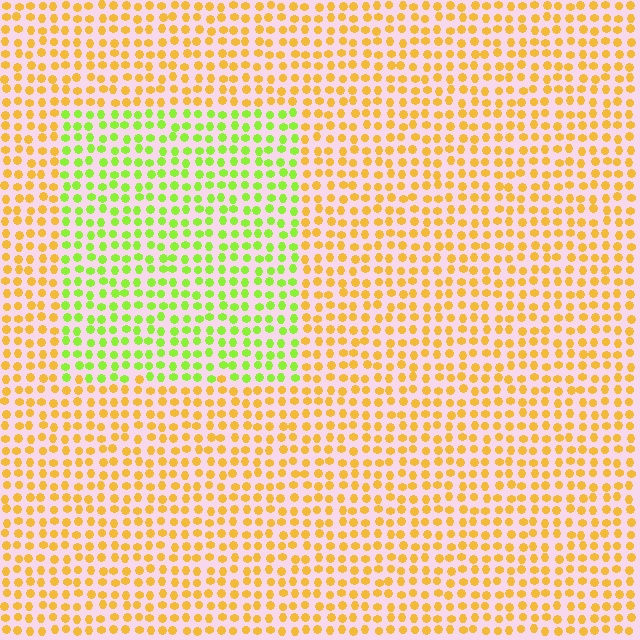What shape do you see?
I see a rectangle.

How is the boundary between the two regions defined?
The boundary is defined purely by a slight shift in hue (about 52 degrees). Spacing, size, and orientation are identical on both sides.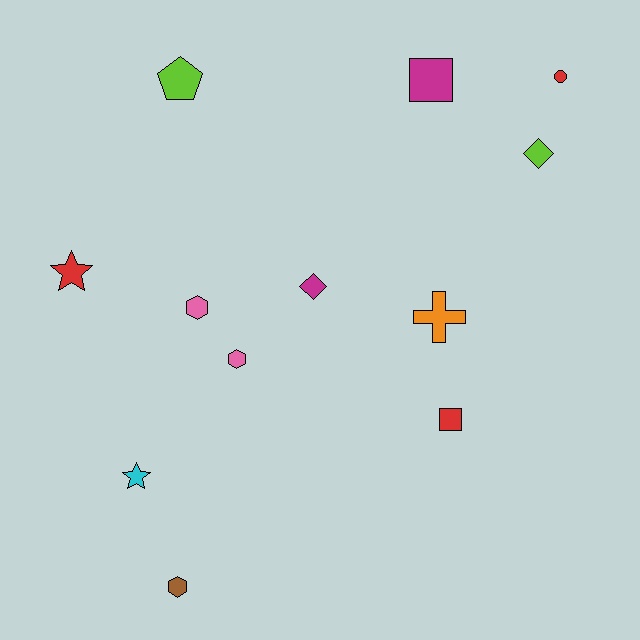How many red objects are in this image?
There are 3 red objects.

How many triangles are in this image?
There are no triangles.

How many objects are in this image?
There are 12 objects.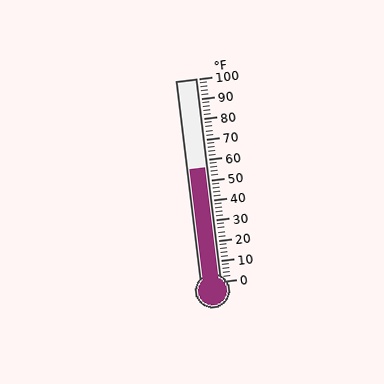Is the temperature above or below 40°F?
The temperature is above 40°F.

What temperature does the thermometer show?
The thermometer shows approximately 56°F.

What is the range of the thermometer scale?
The thermometer scale ranges from 0°F to 100°F.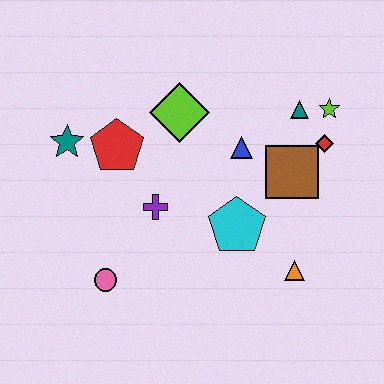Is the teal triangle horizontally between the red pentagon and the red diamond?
Yes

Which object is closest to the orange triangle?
The cyan pentagon is closest to the orange triangle.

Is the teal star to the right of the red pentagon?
No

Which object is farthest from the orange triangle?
The teal star is farthest from the orange triangle.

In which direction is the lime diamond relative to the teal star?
The lime diamond is to the right of the teal star.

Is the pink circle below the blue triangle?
Yes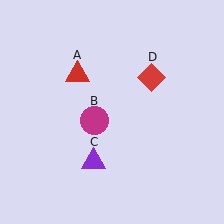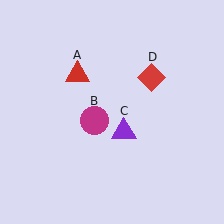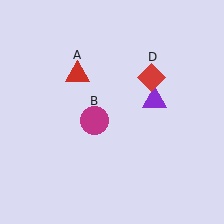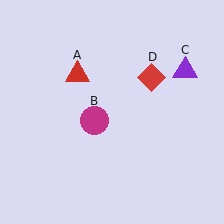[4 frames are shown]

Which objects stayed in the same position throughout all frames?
Red triangle (object A) and magenta circle (object B) and red diamond (object D) remained stationary.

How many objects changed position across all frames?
1 object changed position: purple triangle (object C).